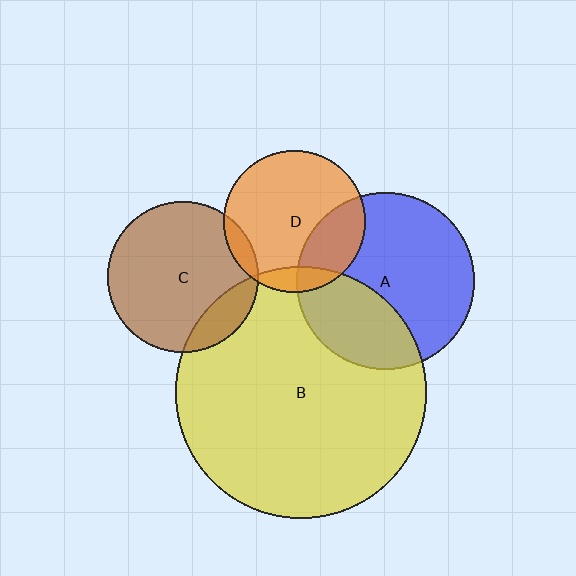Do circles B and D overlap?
Yes.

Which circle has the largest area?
Circle B (yellow).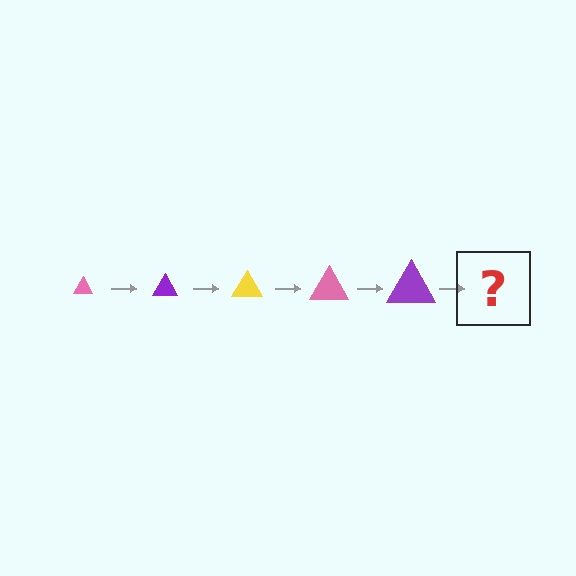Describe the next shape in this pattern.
It should be a yellow triangle, larger than the previous one.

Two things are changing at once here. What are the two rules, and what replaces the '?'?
The two rules are that the triangle grows larger each step and the color cycles through pink, purple, and yellow. The '?' should be a yellow triangle, larger than the previous one.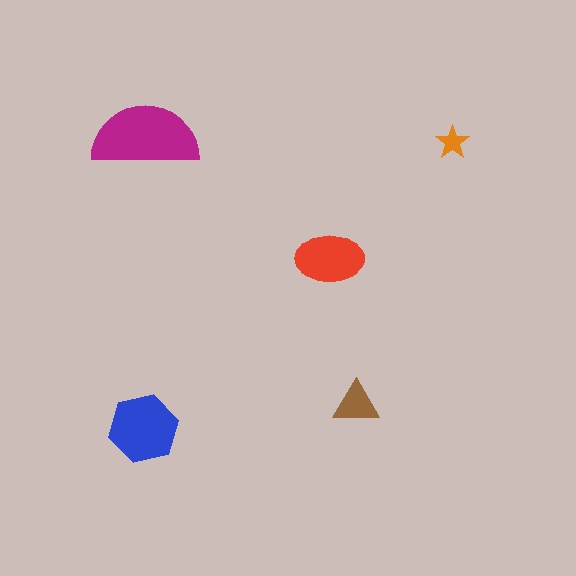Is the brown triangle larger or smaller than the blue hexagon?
Smaller.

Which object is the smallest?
The orange star.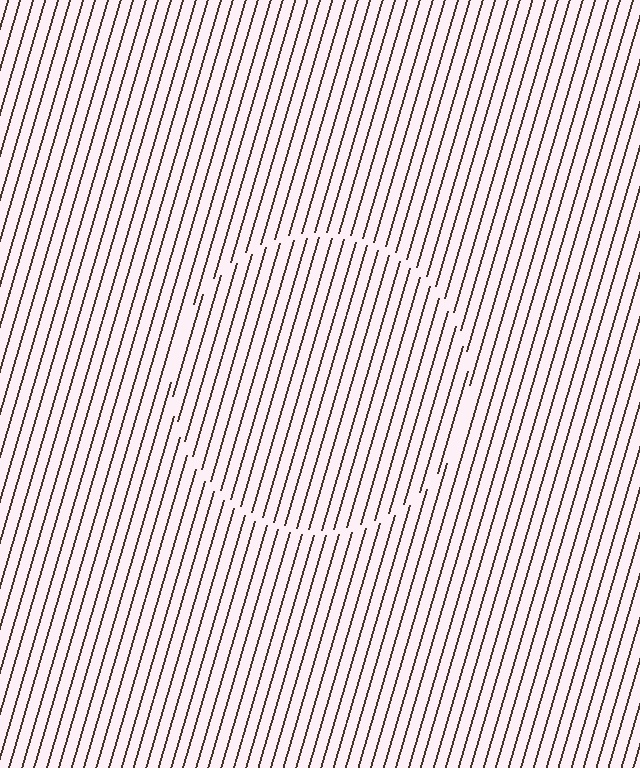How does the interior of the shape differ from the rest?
The interior of the shape contains the same grating, shifted by half a period — the contour is defined by the phase discontinuity where line-ends from the inner and outer gratings abut.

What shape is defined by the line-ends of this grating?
An illusory circle. The interior of the shape contains the same grating, shifted by half a period — the contour is defined by the phase discontinuity where line-ends from the inner and outer gratings abut.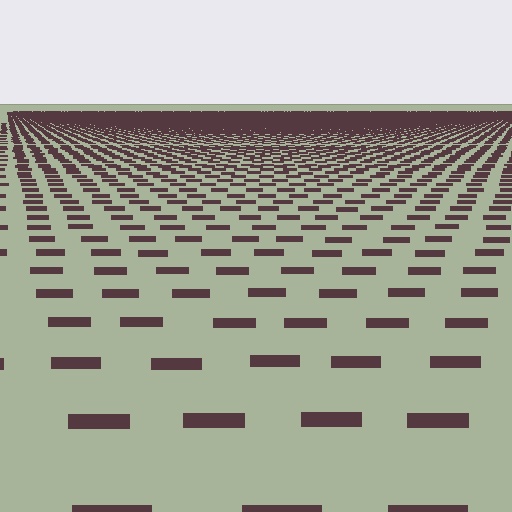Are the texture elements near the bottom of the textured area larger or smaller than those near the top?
Larger. Near the bottom, elements are closer to the viewer and appear at a bigger on-screen size.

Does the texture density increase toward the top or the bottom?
Density increases toward the top.